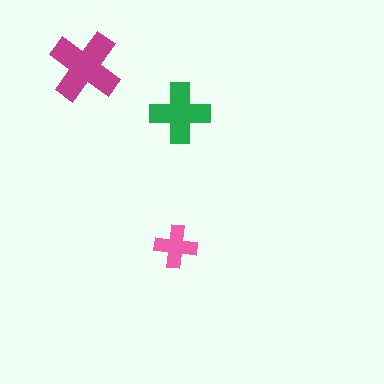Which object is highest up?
The magenta cross is topmost.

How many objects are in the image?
There are 3 objects in the image.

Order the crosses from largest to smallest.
the magenta one, the green one, the pink one.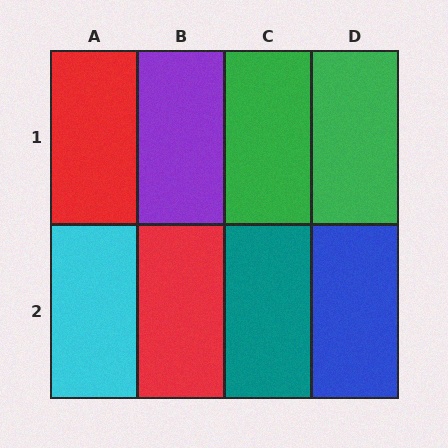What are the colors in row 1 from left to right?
Red, purple, green, green.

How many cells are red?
2 cells are red.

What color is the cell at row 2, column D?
Blue.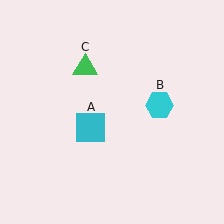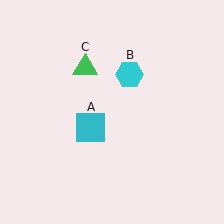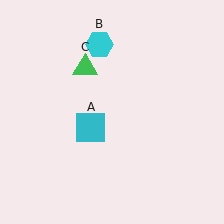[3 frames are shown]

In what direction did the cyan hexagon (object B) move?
The cyan hexagon (object B) moved up and to the left.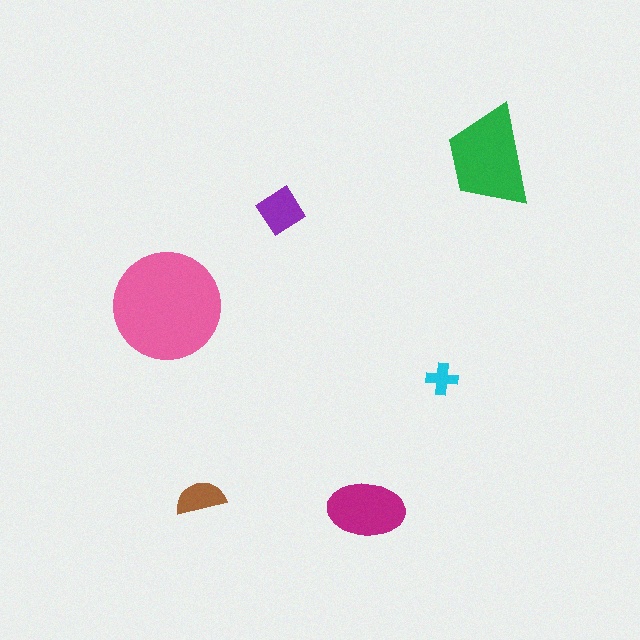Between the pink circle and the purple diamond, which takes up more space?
The pink circle.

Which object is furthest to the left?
The pink circle is leftmost.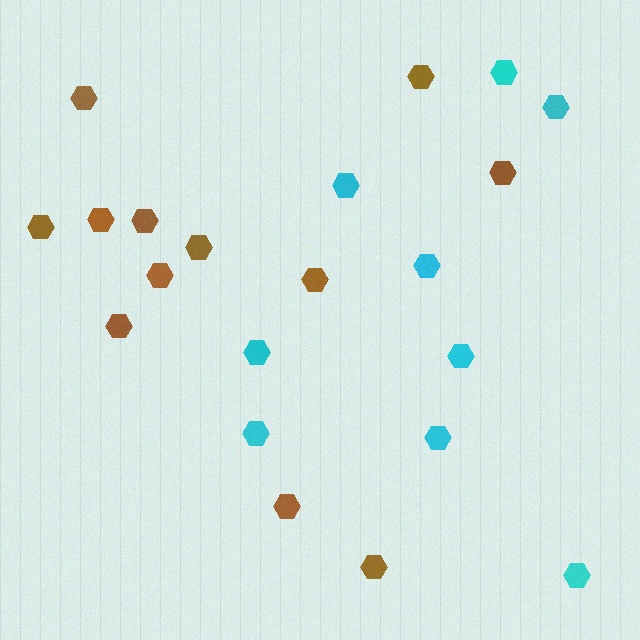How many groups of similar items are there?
There are 2 groups: one group of brown hexagons (12) and one group of cyan hexagons (9).